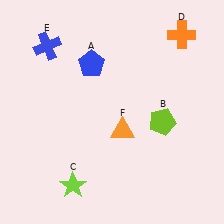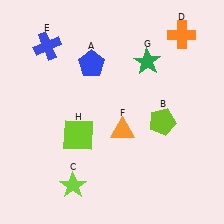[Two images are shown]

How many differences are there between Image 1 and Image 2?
There are 2 differences between the two images.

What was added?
A green star (G), a lime square (H) were added in Image 2.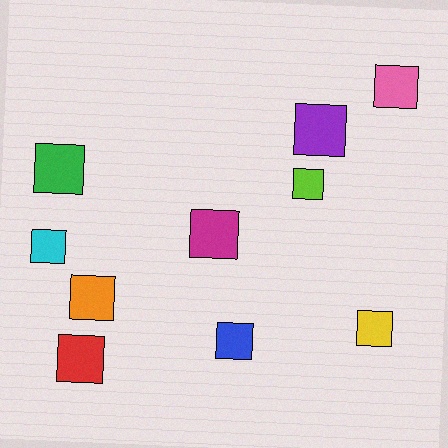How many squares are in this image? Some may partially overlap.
There are 10 squares.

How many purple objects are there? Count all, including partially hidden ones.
There is 1 purple object.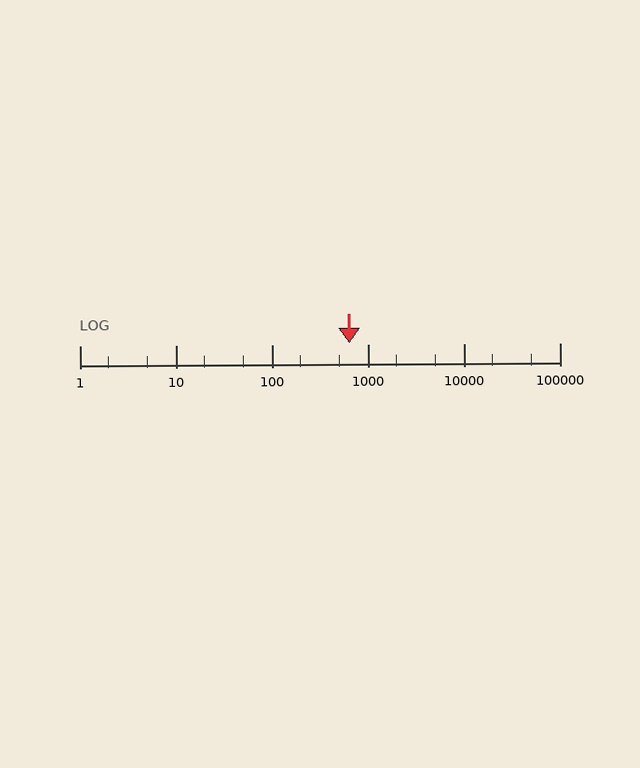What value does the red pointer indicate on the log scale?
The pointer indicates approximately 640.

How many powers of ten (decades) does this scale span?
The scale spans 5 decades, from 1 to 100000.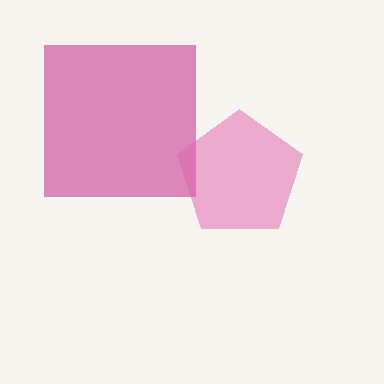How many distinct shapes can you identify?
There are 2 distinct shapes: a magenta square, a pink pentagon.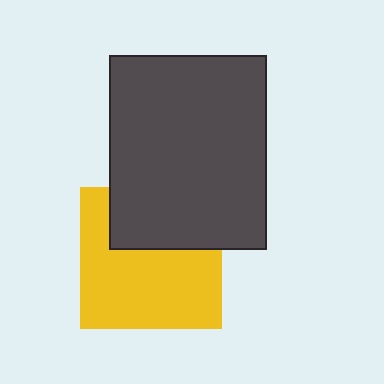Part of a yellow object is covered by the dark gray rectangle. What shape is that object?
It is a square.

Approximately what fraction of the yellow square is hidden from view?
Roughly 34% of the yellow square is hidden behind the dark gray rectangle.